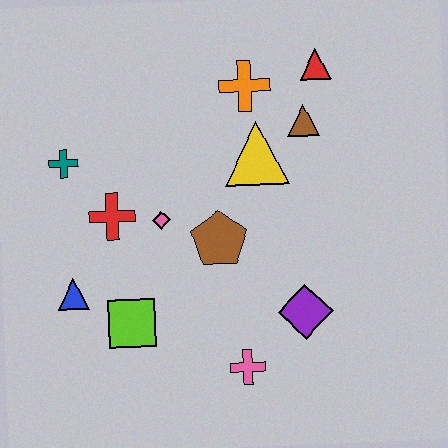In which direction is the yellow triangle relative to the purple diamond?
The yellow triangle is above the purple diamond.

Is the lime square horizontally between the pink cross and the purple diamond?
No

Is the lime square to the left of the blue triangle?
No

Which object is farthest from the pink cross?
The red triangle is farthest from the pink cross.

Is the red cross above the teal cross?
No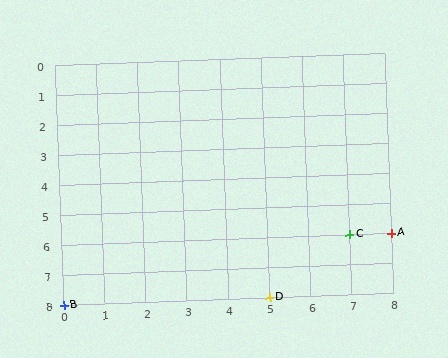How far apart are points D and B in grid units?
Points D and B are 5 columns apart.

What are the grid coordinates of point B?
Point B is at grid coordinates (0, 8).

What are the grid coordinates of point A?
Point A is at grid coordinates (8, 6).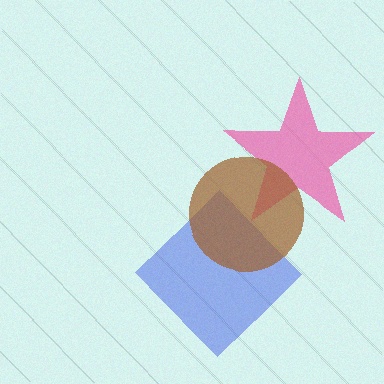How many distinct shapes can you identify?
There are 3 distinct shapes: a pink star, a blue diamond, a brown circle.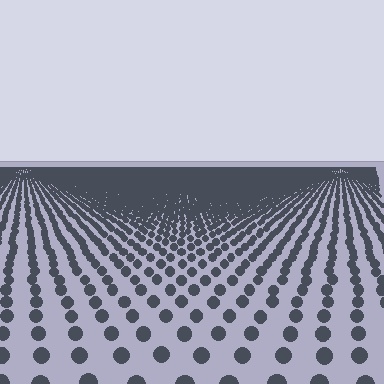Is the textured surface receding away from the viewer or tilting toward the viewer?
The surface is receding away from the viewer. Texture elements get smaller and denser toward the top.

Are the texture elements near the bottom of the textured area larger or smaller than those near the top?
Larger. Near the bottom, elements are closer to the viewer and appear at a bigger on-screen size.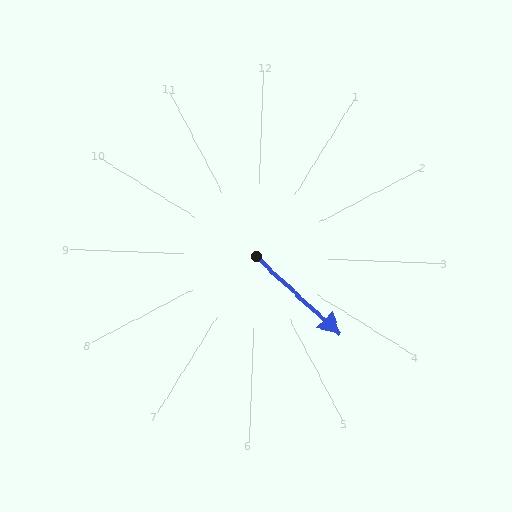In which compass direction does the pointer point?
Southeast.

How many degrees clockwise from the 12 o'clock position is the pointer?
Approximately 131 degrees.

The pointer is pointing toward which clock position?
Roughly 4 o'clock.